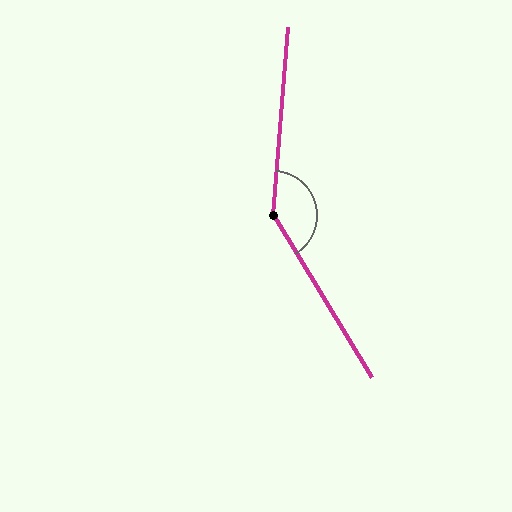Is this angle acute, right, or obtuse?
It is obtuse.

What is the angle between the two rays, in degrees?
Approximately 144 degrees.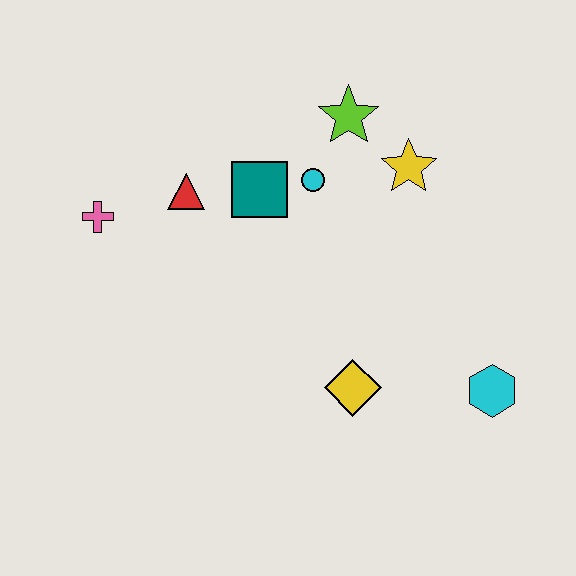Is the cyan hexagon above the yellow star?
No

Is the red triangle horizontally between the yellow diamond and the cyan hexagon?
No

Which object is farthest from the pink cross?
The cyan hexagon is farthest from the pink cross.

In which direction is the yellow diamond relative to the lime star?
The yellow diamond is below the lime star.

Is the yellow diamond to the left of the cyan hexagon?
Yes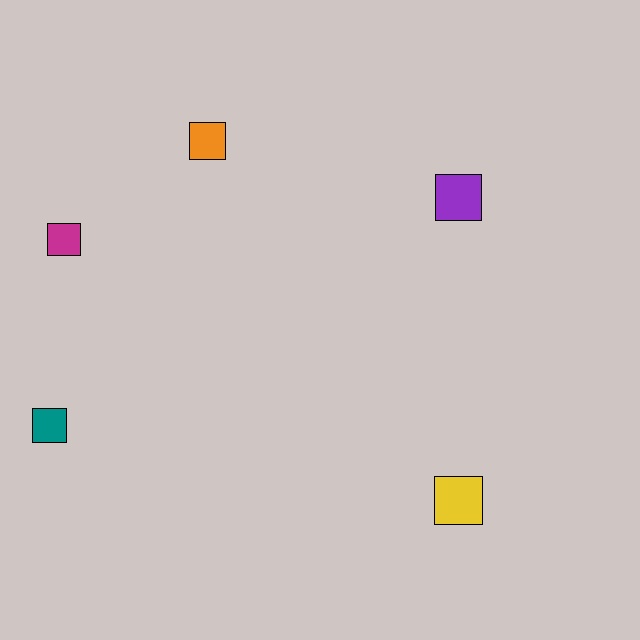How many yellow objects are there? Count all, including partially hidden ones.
There is 1 yellow object.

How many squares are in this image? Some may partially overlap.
There are 5 squares.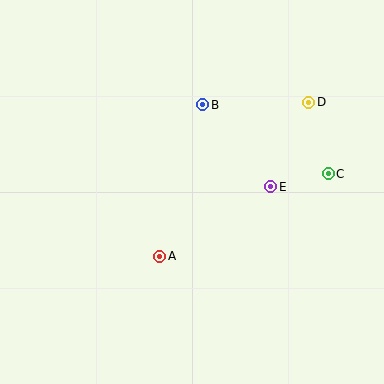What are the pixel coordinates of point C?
Point C is at (328, 174).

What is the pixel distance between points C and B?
The distance between C and B is 143 pixels.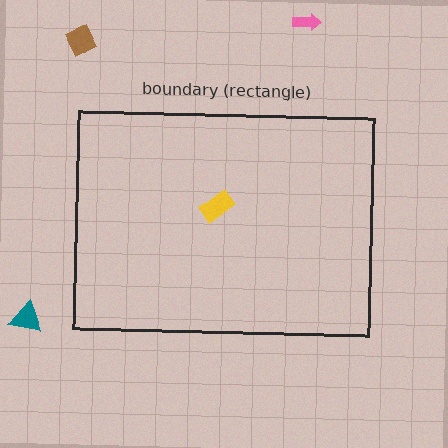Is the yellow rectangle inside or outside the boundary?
Inside.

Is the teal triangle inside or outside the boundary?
Outside.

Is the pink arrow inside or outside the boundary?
Outside.